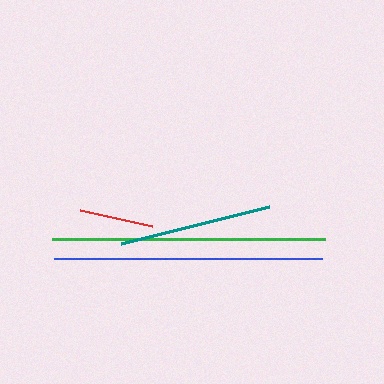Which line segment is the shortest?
The red line is the shortest at approximately 74 pixels.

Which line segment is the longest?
The green line is the longest at approximately 273 pixels.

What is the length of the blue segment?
The blue segment is approximately 268 pixels long.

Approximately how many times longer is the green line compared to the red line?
The green line is approximately 3.7 times the length of the red line.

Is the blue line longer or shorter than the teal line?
The blue line is longer than the teal line.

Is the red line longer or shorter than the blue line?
The blue line is longer than the red line.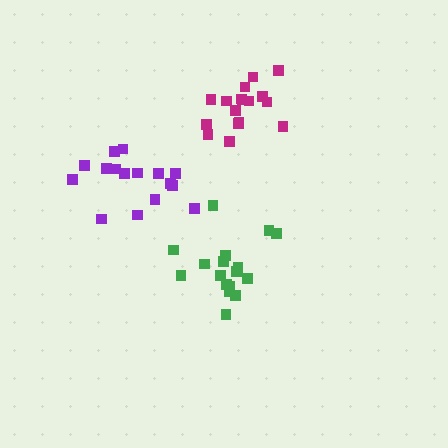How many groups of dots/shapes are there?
There are 3 groups.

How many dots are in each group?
Group 1: 17 dots, Group 2: 17 dots, Group 3: 16 dots (50 total).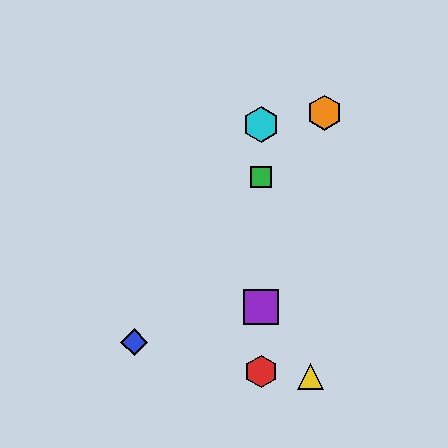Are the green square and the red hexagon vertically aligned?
Yes, both are at x≈261.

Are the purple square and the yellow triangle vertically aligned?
No, the purple square is at x≈261 and the yellow triangle is at x≈311.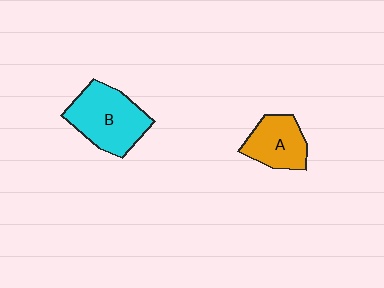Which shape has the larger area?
Shape B (cyan).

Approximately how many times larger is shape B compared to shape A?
Approximately 1.5 times.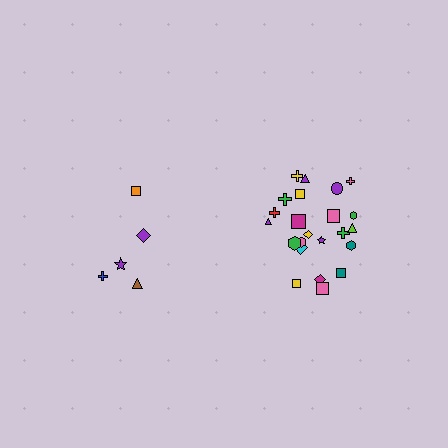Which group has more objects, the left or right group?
The right group.